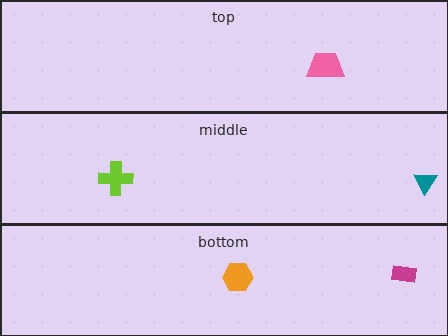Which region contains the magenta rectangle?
The bottom region.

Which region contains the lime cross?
The middle region.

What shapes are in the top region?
The pink trapezoid.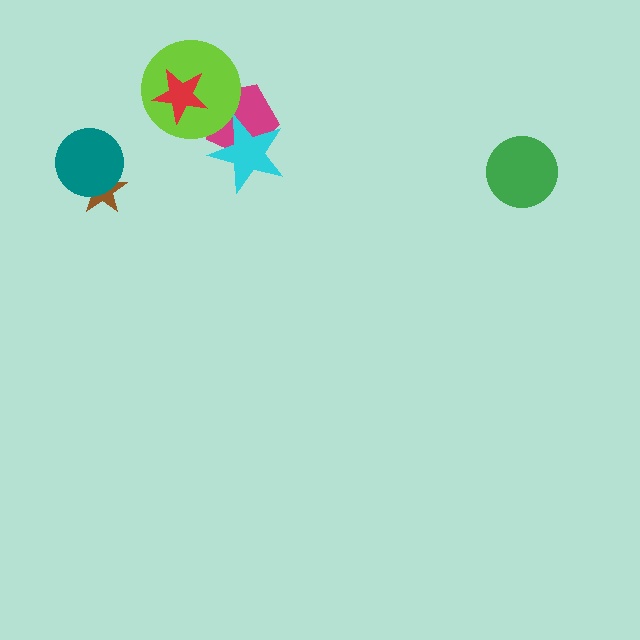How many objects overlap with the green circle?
0 objects overlap with the green circle.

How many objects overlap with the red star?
1 object overlaps with the red star.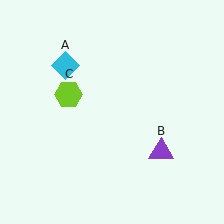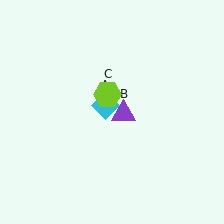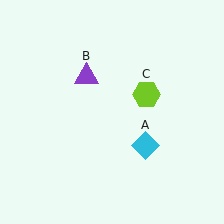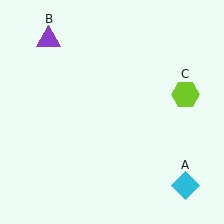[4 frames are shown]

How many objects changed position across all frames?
3 objects changed position: cyan diamond (object A), purple triangle (object B), lime hexagon (object C).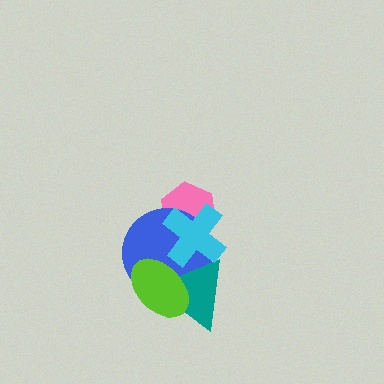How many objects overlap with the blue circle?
4 objects overlap with the blue circle.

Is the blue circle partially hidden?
Yes, it is partially covered by another shape.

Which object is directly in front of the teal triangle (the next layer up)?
The cyan cross is directly in front of the teal triangle.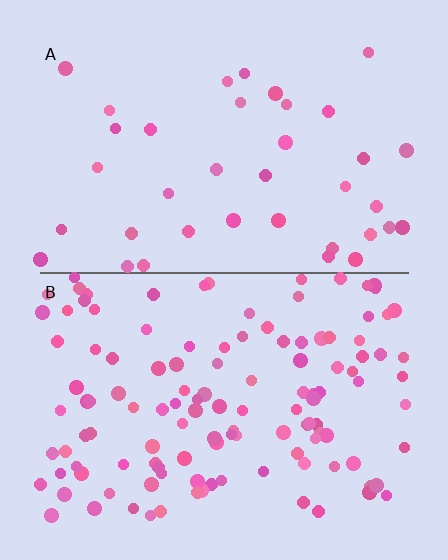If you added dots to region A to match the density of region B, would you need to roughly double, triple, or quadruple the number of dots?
Approximately triple.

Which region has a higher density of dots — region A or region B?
B (the bottom).